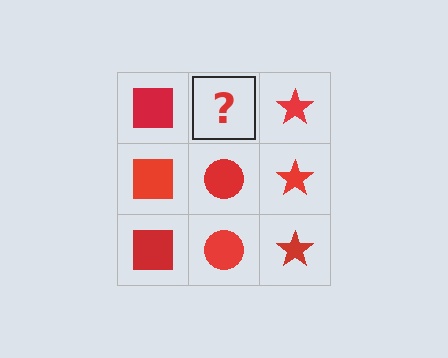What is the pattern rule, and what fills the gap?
The rule is that each column has a consistent shape. The gap should be filled with a red circle.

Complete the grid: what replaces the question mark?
The question mark should be replaced with a red circle.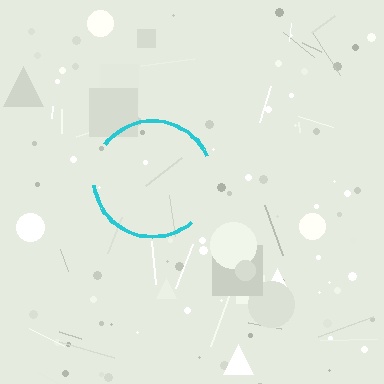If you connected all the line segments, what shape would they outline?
They would outline a circle.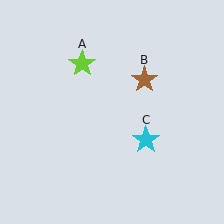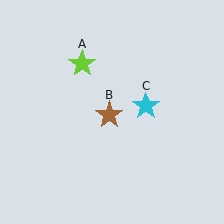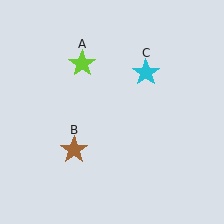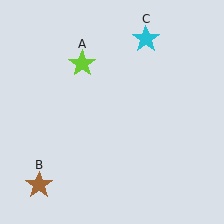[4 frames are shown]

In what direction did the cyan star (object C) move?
The cyan star (object C) moved up.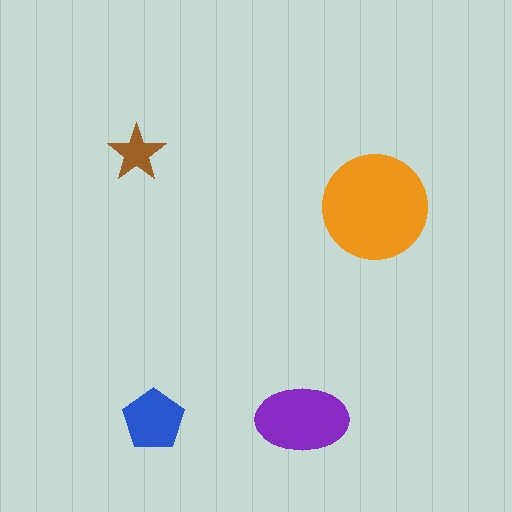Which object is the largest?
The orange circle.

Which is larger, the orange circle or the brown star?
The orange circle.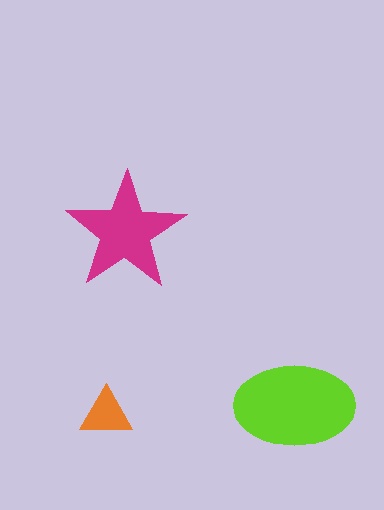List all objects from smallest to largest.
The orange triangle, the magenta star, the lime ellipse.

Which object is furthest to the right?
The lime ellipse is rightmost.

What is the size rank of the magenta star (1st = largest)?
2nd.